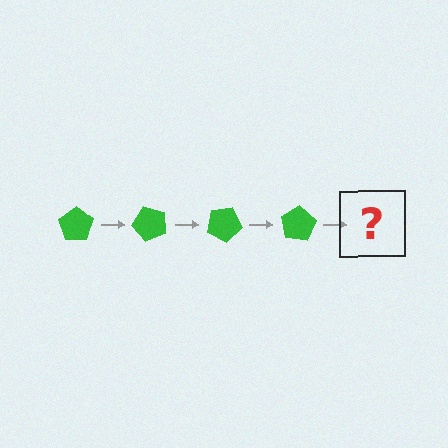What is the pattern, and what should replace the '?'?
The pattern is that the pentagon rotates 50 degrees each step. The '?' should be a green pentagon rotated 200 degrees.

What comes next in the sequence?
The next element should be a green pentagon rotated 200 degrees.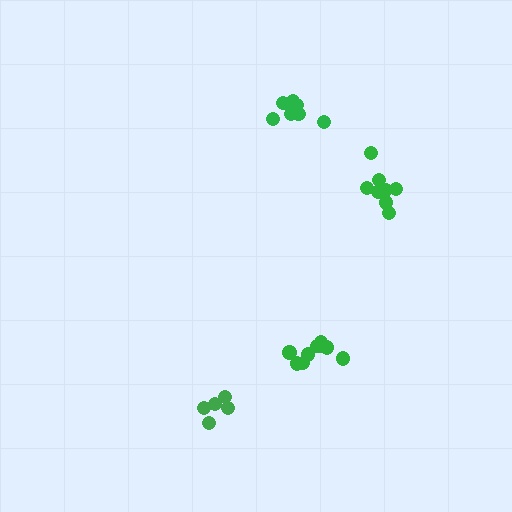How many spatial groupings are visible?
There are 4 spatial groupings.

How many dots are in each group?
Group 1: 8 dots, Group 2: 5 dots, Group 3: 9 dots, Group 4: 9 dots (31 total).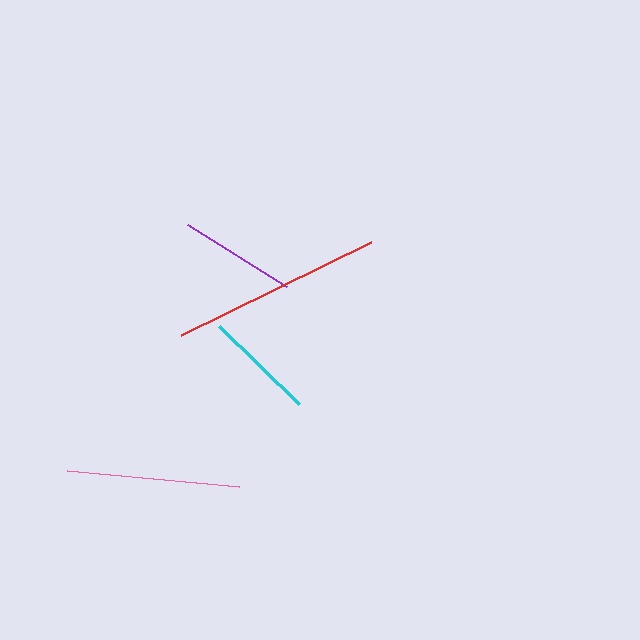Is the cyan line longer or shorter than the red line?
The red line is longer than the cyan line.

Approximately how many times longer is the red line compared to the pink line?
The red line is approximately 1.2 times the length of the pink line.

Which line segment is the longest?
The red line is the longest at approximately 211 pixels.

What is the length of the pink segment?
The pink segment is approximately 172 pixels long.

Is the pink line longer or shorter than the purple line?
The pink line is longer than the purple line.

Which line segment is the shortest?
The cyan line is the shortest at approximately 112 pixels.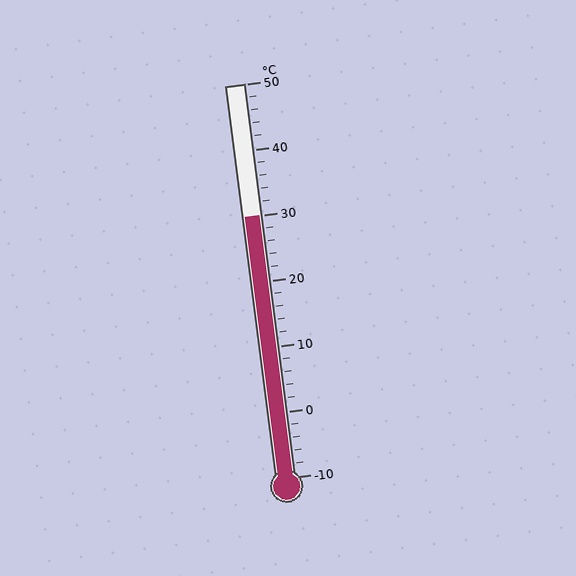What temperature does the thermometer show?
The thermometer shows approximately 30°C.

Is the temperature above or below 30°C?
The temperature is at 30°C.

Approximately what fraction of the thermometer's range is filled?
The thermometer is filled to approximately 65% of its range.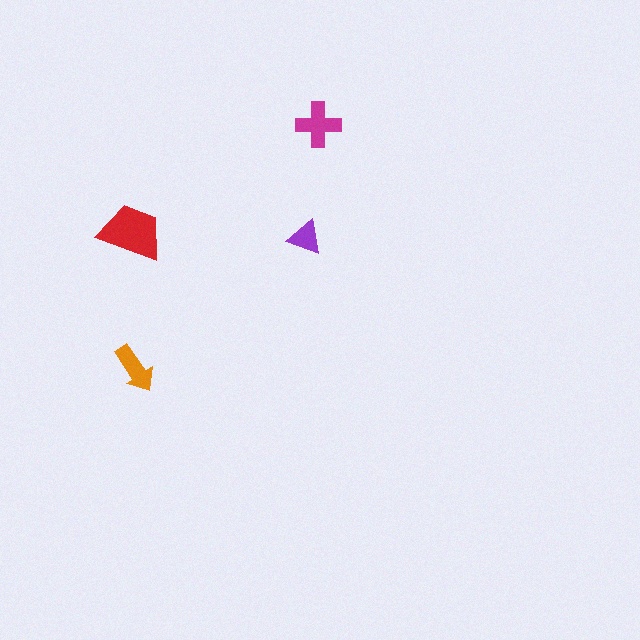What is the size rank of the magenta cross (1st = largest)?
2nd.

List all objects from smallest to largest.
The purple triangle, the orange arrow, the magenta cross, the red trapezoid.